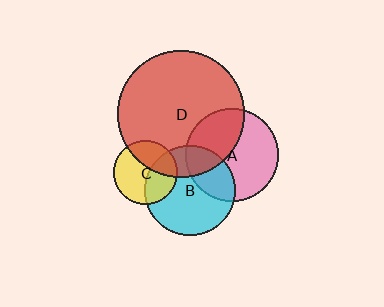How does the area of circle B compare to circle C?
Approximately 2.0 times.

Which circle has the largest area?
Circle D (red).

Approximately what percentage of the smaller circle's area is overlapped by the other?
Approximately 35%.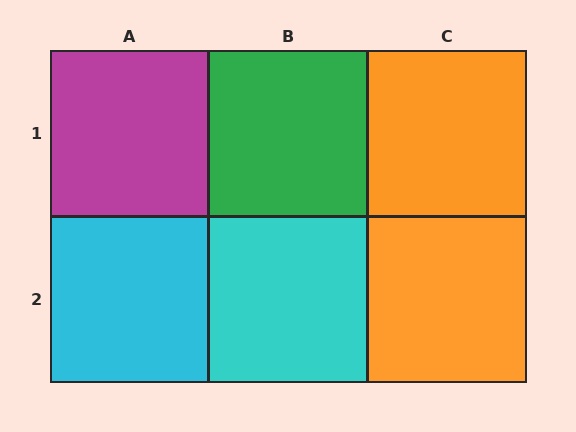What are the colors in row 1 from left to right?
Magenta, green, orange.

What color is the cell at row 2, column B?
Cyan.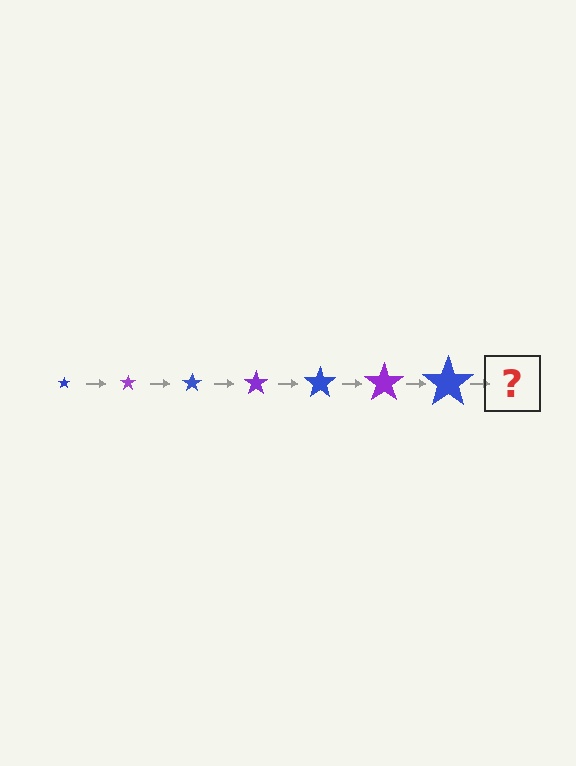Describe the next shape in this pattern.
It should be a purple star, larger than the previous one.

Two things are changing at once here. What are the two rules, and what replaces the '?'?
The two rules are that the star grows larger each step and the color cycles through blue and purple. The '?' should be a purple star, larger than the previous one.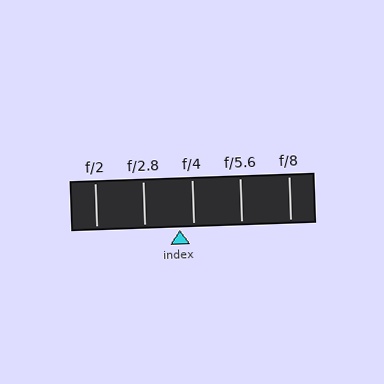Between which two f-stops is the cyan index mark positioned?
The index mark is between f/2.8 and f/4.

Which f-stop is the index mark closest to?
The index mark is closest to f/4.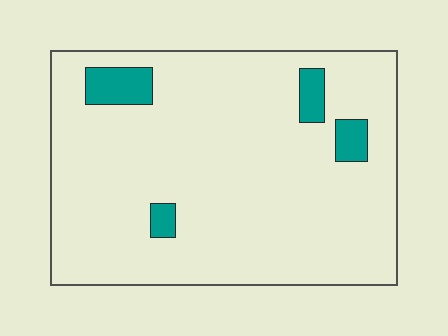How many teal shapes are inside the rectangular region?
4.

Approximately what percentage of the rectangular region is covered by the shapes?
Approximately 10%.